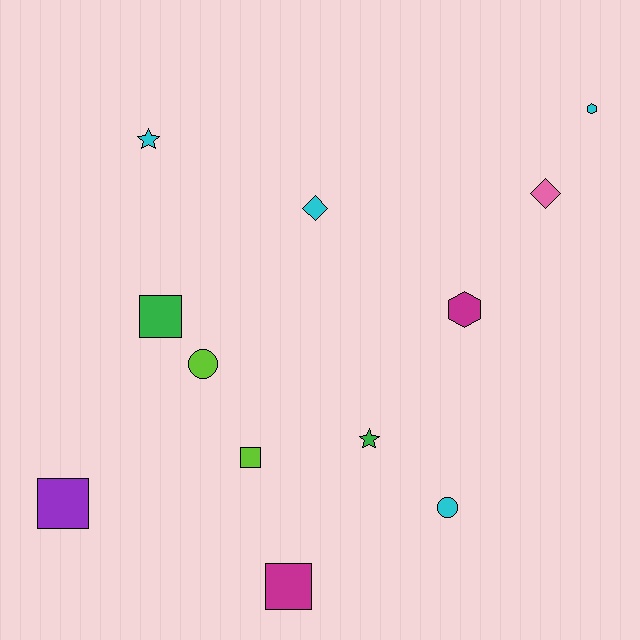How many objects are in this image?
There are 12 objects.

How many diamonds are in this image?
There are 2 diamonds.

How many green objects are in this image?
There are 2 green objects.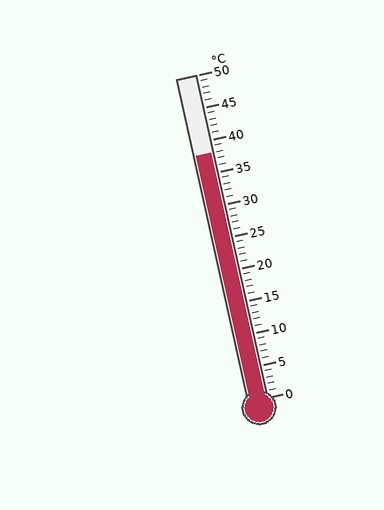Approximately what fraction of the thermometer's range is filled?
The thermometer is filled to approximately 75% of its range.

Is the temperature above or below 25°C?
The temperature is above 25°C.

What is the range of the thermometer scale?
The thermometer scale ranges from 0°C to 50°C.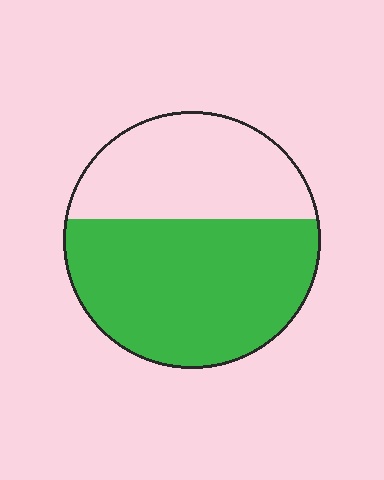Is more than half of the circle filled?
Yes.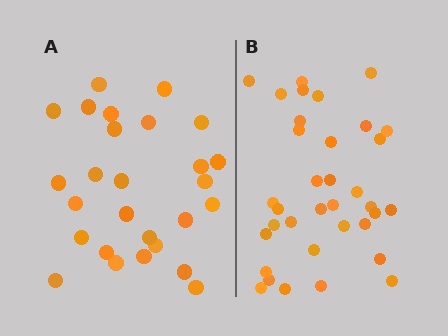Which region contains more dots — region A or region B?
Region B (the right region) has more dots.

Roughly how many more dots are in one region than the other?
Region B has roughly 8 or so more dots than region A.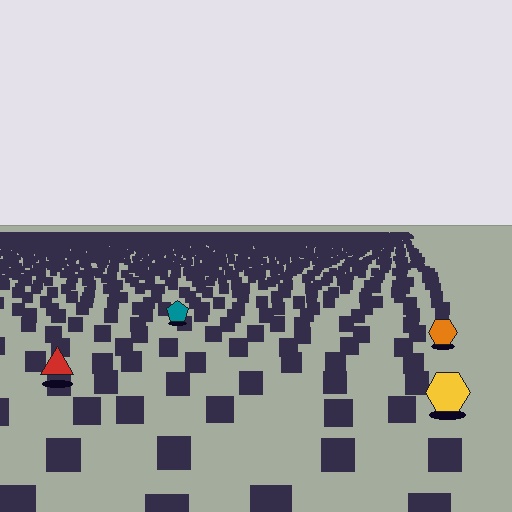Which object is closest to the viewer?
The yellow hexagon is closest. The texture marks near it are larger and more spread out.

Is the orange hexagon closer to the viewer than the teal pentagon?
Yes. The orange hexagon is closer — you can tell from the texture gradient: the ground texture is coarser near it.